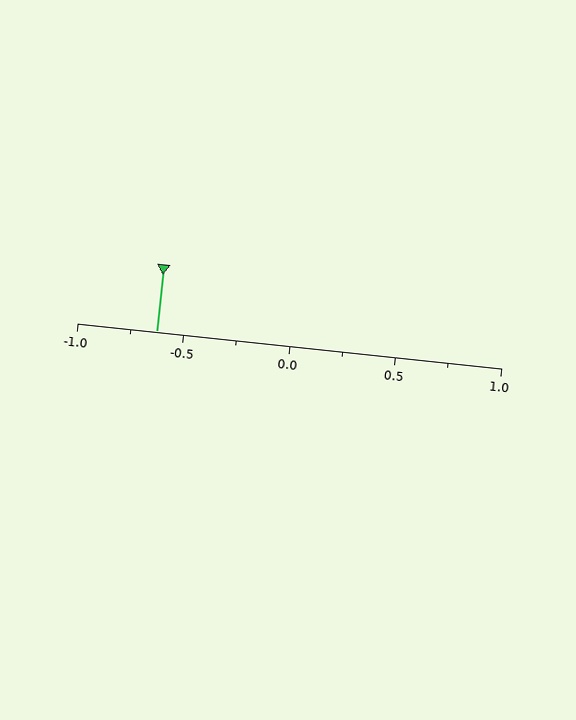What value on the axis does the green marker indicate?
The marker indicates approximately -0.62.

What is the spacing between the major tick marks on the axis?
The major ticks are spaced 0.5 apart.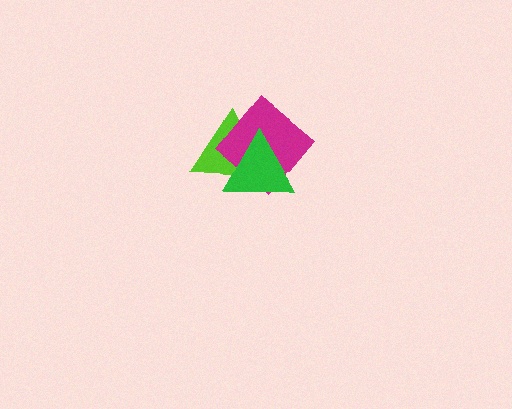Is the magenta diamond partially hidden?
Yes, it is partially covered by another shape.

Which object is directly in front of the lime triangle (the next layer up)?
The magenta diamond is directly in front of the lime triangle.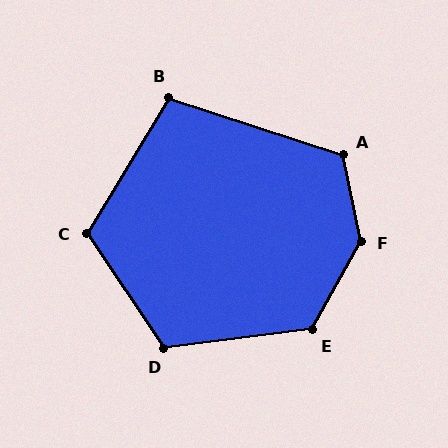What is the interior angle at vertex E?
Approximately 126 degrees (obtuse).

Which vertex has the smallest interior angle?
B, at approximately 103 degrees.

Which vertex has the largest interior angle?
F, at approximately 140 degrees.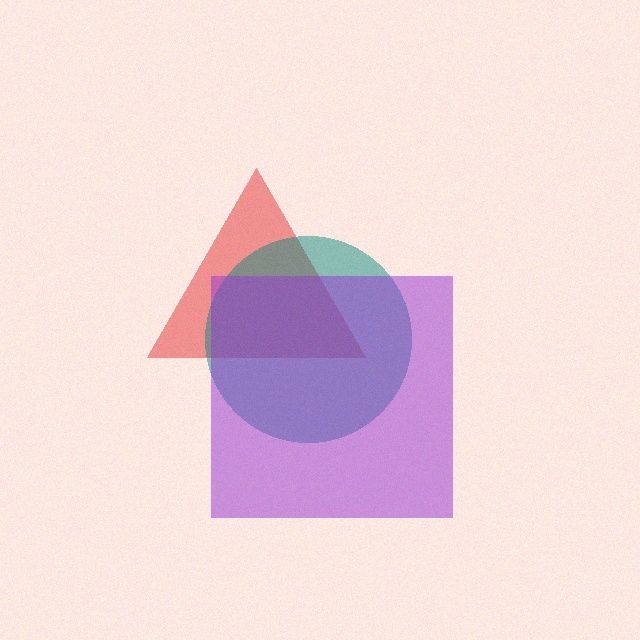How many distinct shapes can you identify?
There are 3 distinct shapes: a red triangle, a teal circle, a purple square.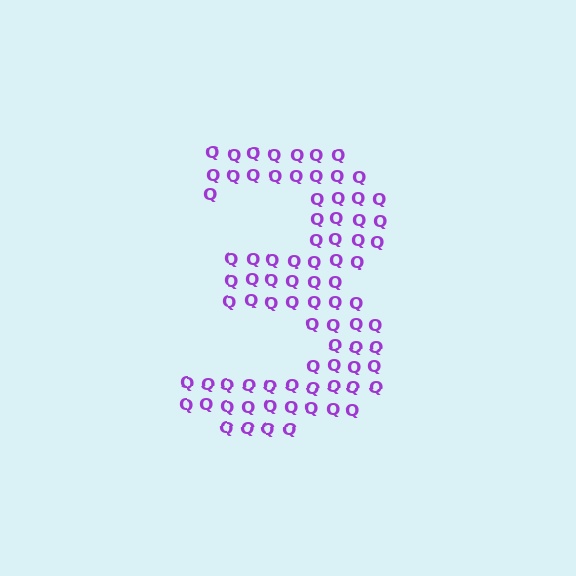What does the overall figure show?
The overall figure shows the digit 3.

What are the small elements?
The small elements are letter Q's.